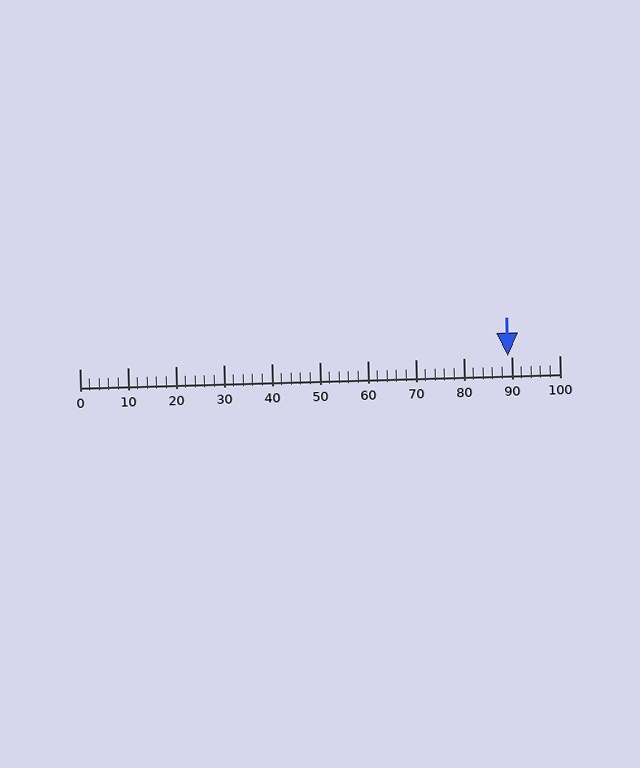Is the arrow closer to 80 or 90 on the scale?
The arrow is closer to 90.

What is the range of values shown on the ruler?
The ruler shows values from 0 to 100.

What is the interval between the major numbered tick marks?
The major tick marks are spaced 10 units apart.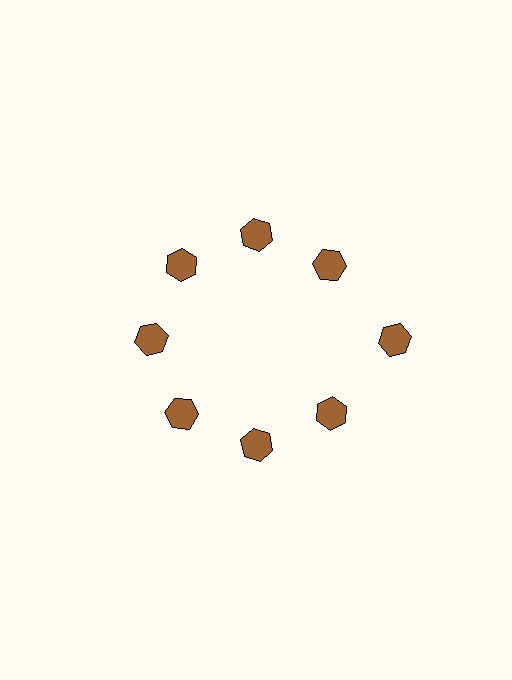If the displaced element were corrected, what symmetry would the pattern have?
It would have 8-fold rotational symmetry — the pattern would map onto itself every 45 degrees.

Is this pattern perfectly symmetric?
No. The 8 brown hexagons are arranged in a ring, but one element near the 3 o'clock position is pushed outward from the center, breaking the 8-fold rotational symmetry.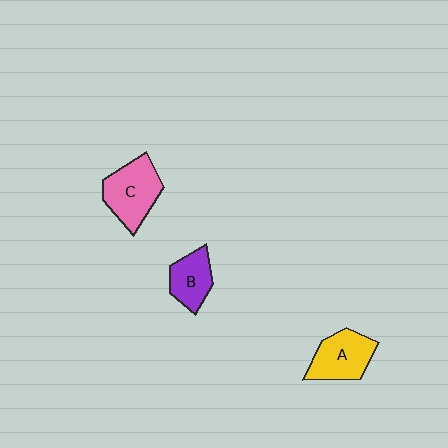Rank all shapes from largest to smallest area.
From largest to smallest: C (pink), A (yellow), B (purple).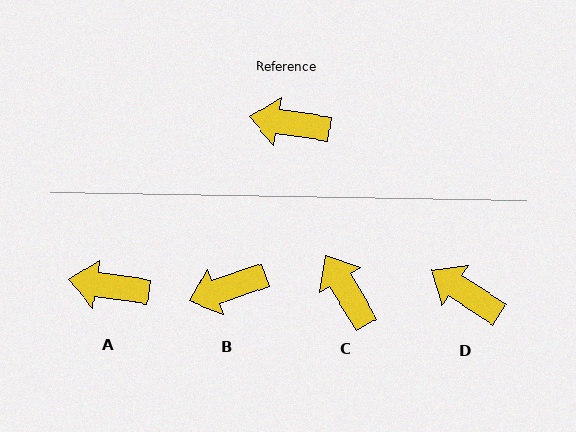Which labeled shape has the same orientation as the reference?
A.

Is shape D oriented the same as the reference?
No, it is off by about 25 degrees.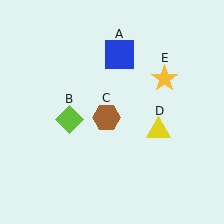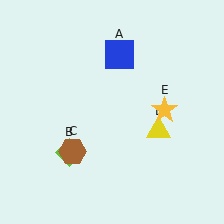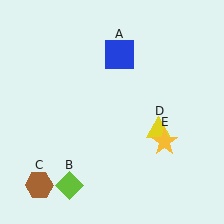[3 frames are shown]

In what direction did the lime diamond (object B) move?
The lime diamond (object B) moved down.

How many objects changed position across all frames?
3 objects changed position: lime diamond (object B), brown hexagon (object C), yellow star (object E).